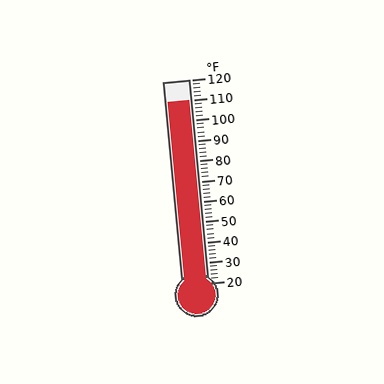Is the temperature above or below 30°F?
The temperature is above 30°F.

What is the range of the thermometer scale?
The thermometer scale ranges from 20°F to 120°F.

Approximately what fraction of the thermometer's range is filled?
The thermometer is filled to approximately 90% of its range.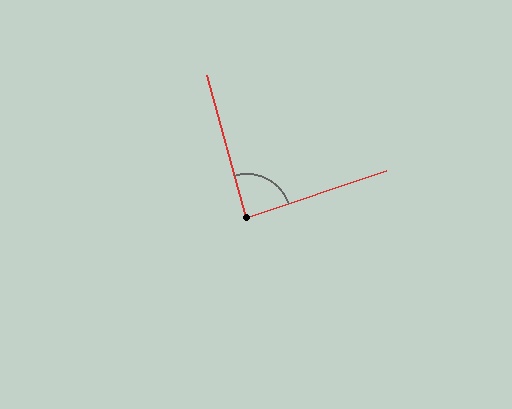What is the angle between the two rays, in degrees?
Approximately 87 degrees.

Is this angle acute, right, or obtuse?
It is approximately a right angle.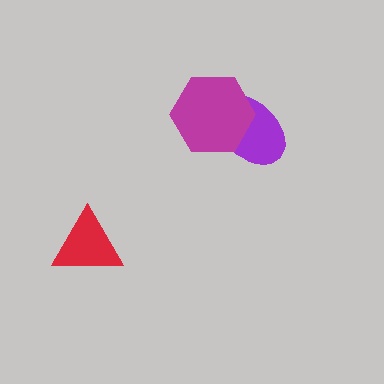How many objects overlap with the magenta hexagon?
1 object overlaps with the magenta hexagon.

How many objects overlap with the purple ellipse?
1 object overlaps with the purple ellipse.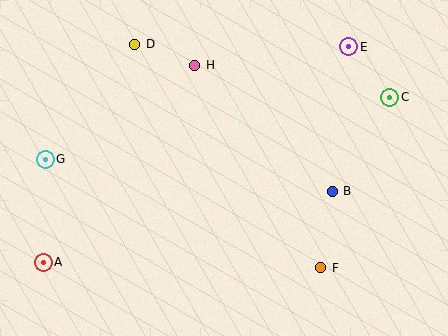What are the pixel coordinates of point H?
Point H is at (195, 65).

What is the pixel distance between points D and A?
The distance between D and A is 236 pixels.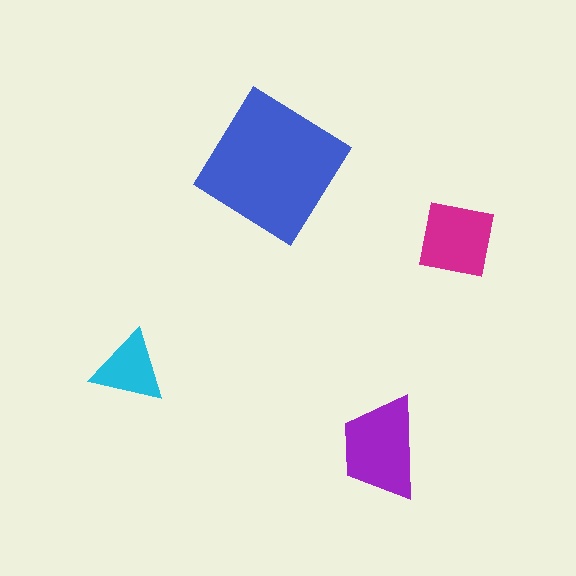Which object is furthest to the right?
The magenta square is rightmost.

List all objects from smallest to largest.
The cyan triangle, the magenta square, the purple trapezoid, the blue diamond.